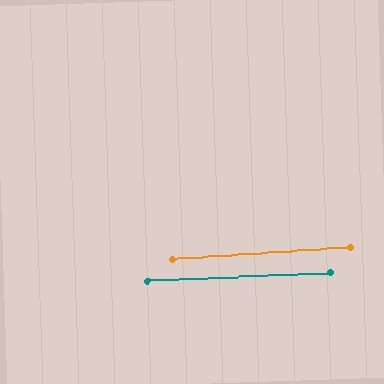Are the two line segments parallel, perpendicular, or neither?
Parallel — their directions differ by only 1.4°.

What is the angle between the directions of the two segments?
Approximately 1 degree.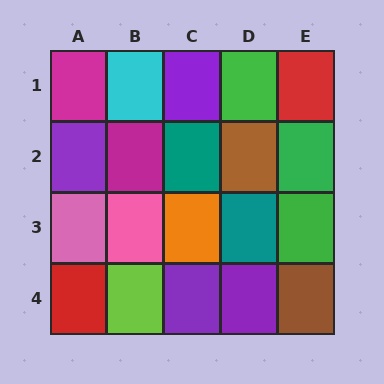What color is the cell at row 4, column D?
Purple.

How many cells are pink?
2 cells are pink.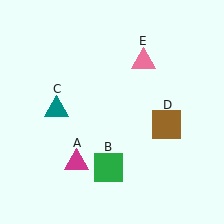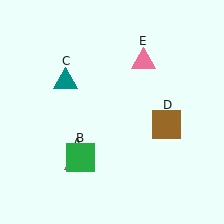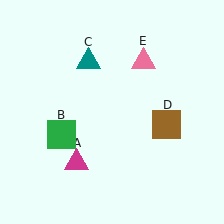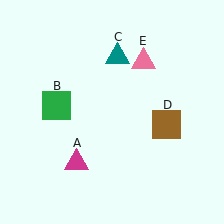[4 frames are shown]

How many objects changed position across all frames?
2 objects changed position: green square (object B), teal triangle (object C).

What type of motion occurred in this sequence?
The green square (object B), teal triangle (object C) rotated clockwise around the center of the scene.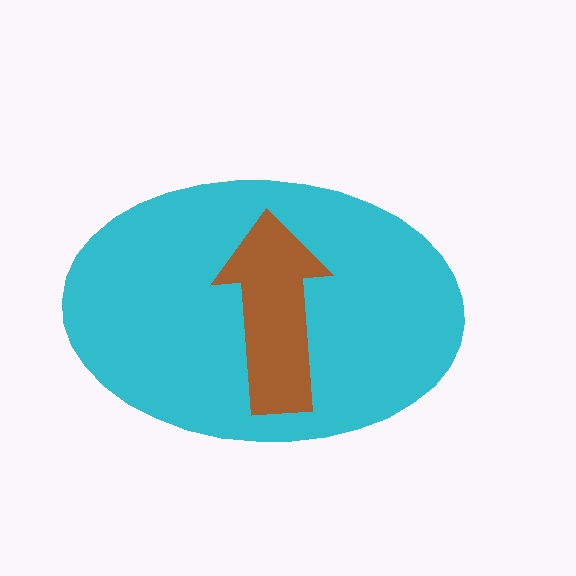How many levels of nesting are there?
2.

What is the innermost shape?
The brown arrow.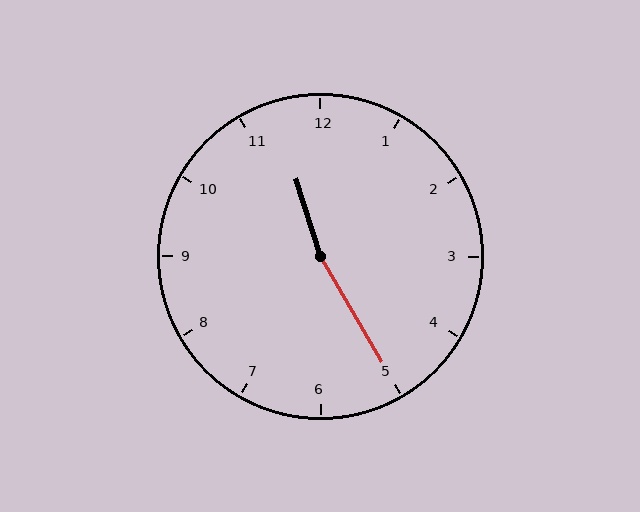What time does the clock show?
11:25.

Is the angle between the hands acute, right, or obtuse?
It is obtuse.